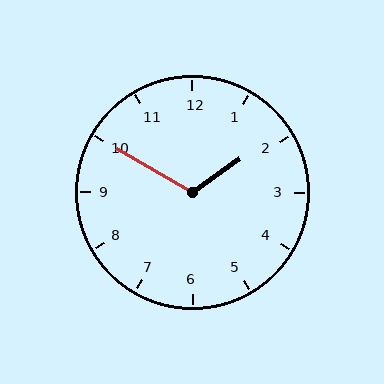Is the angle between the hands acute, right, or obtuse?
It is obtuse.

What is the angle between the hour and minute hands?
Approximately 115 degrees.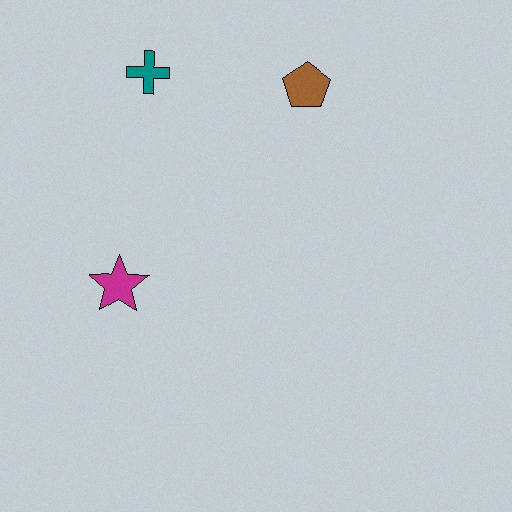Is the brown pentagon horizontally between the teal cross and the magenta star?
No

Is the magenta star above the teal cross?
No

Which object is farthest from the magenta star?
The brown pentagon is farthest from the magenta star.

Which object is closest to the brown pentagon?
The teal cross is closest to the brown pentagon.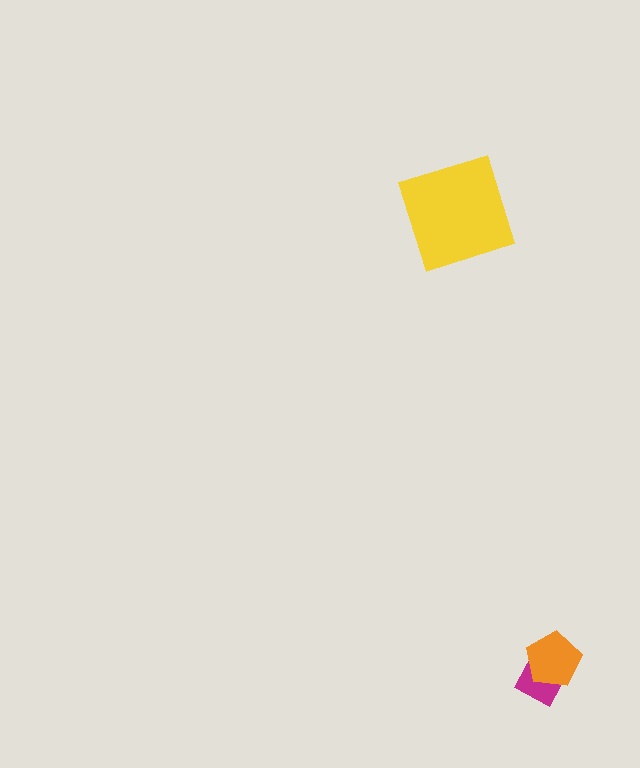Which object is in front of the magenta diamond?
The orange pentagon is in front of the magenta diamond.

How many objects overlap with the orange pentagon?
1 object overlaps with the orange pentagon.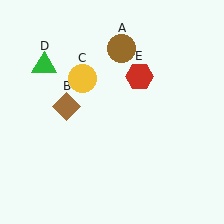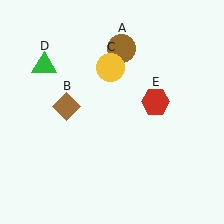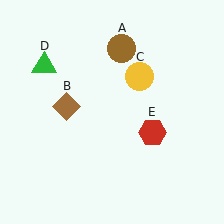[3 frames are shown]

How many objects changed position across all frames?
2 objects changed position: yellow circle (object C), red hexagon (object E).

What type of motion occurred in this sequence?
The yellow circle (object C), red hexagon (object E) rotated clockwise around the center of the scene.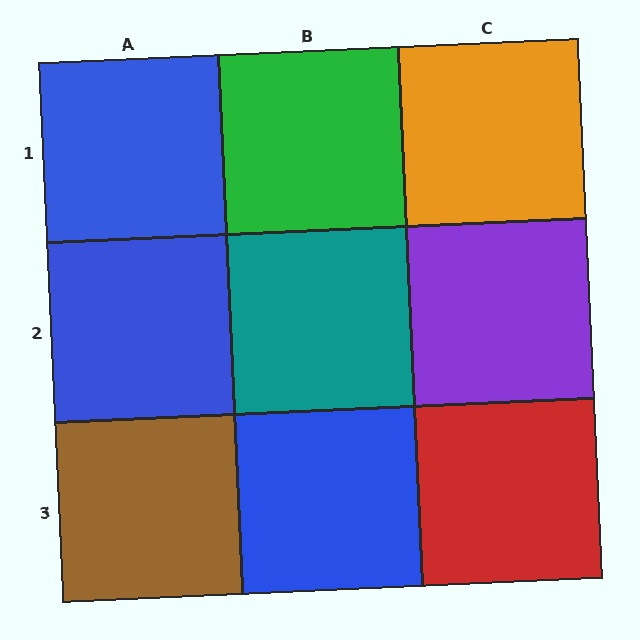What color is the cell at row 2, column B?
Teal.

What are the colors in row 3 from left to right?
Brown, blue, red.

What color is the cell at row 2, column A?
Blue.